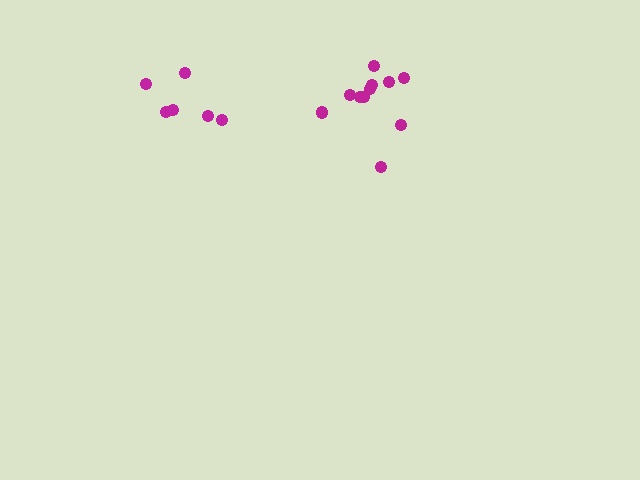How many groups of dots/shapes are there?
There are 2 groups.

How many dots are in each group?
Group 1: 11 dots, Group 2: 6 dots (17 total).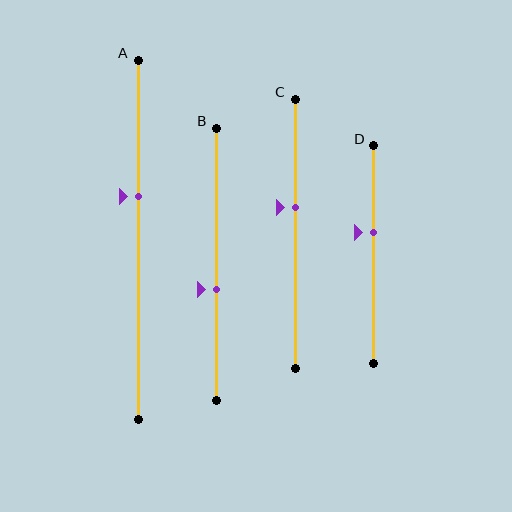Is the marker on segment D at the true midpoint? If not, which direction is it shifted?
No, the marker on segment D is shifted upward by about 10% of the segment length.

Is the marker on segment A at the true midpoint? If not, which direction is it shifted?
No, the marker on segment A is shifted upward by about 12% of the segment length.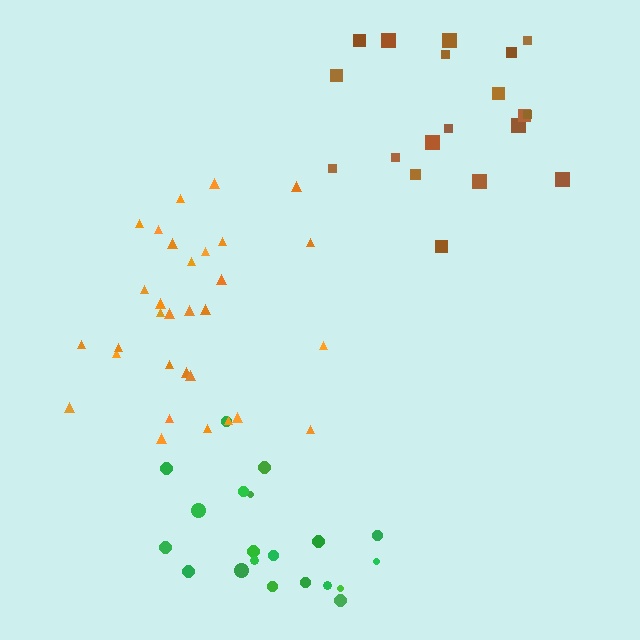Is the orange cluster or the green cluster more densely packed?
Orange.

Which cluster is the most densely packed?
Orange.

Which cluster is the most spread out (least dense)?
Brown.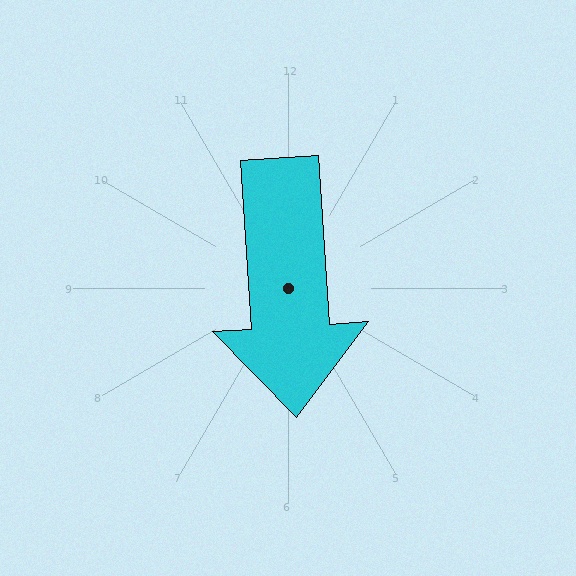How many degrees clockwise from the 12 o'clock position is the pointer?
Approximately 176 degrees.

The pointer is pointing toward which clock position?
Roughly 6 o'clock.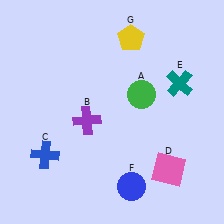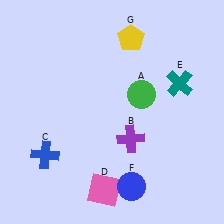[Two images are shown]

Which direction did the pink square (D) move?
The pink square (D) moved left.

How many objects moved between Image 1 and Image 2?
2 objects moved between the two images.